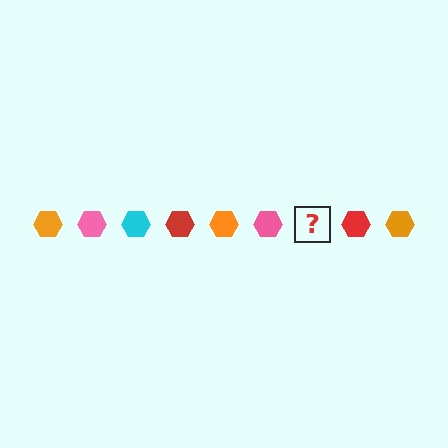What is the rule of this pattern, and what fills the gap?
The rule is that the pattern cycles through orange, pink, cyan, red hexagons. The gap should be filled with a cyan hexagon.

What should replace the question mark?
The question mark should be replaced with a cyan hexagon.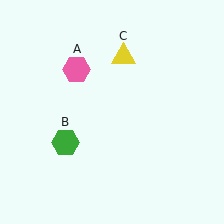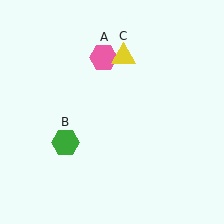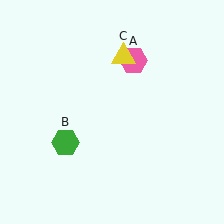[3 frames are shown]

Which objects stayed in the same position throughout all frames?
Green hexagon (object B) and yellow triangle (object C) remained stationary.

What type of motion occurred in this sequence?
The pink hexagon (object A) rotated clockwise around the center of the scene.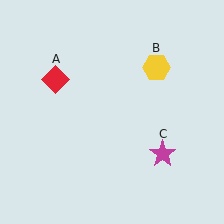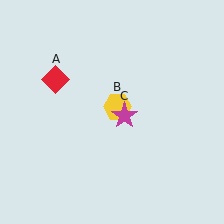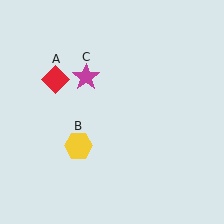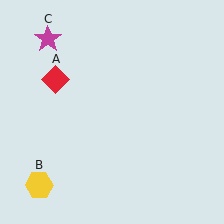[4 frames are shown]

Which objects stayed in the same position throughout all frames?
Red diamond (object A) remained stationary.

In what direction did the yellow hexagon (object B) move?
The yellow hexagon (object B) moved down and to the left.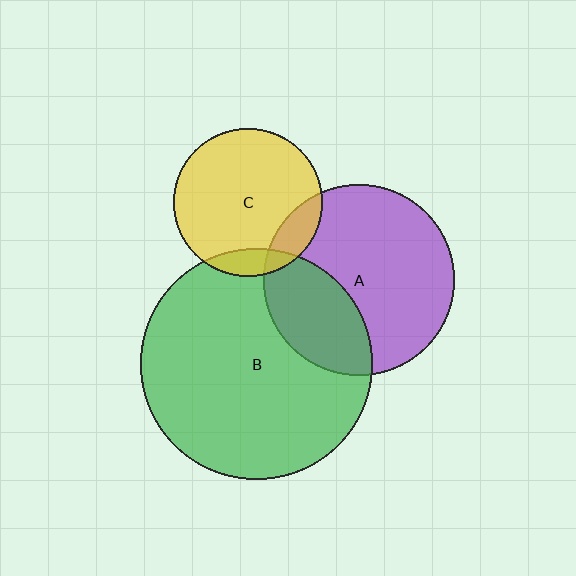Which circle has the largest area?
Circle B (green).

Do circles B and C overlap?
Yes.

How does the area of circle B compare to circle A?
Approximately 1.5 times.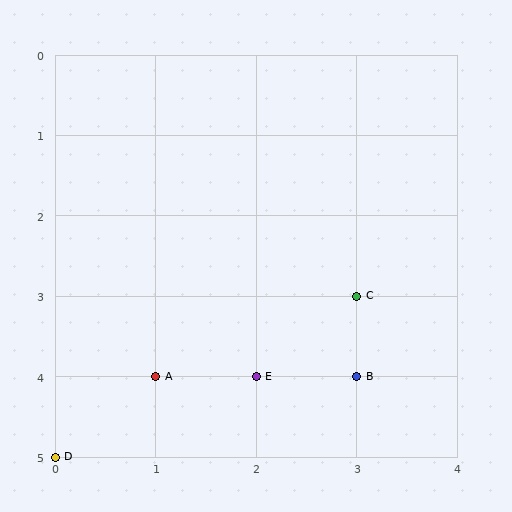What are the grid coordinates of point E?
Point E is at grid coordinates (2, 4).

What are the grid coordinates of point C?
Point C is at grid coordinates (3, 3).